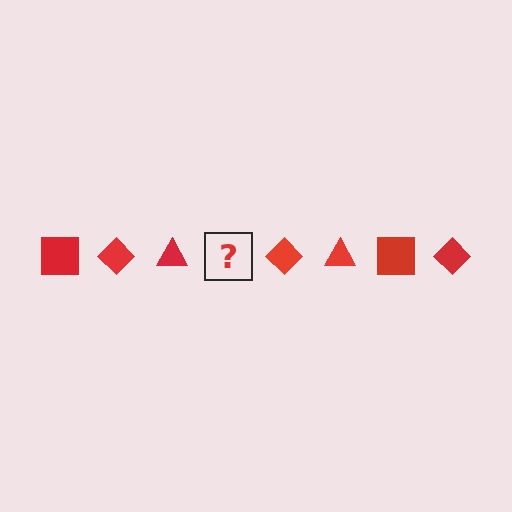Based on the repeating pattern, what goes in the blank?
The blank should be a red square.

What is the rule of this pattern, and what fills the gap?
The rule is that the pattern cycles through square, diamond, triangle shapes in red. The gap should be filled with a red square.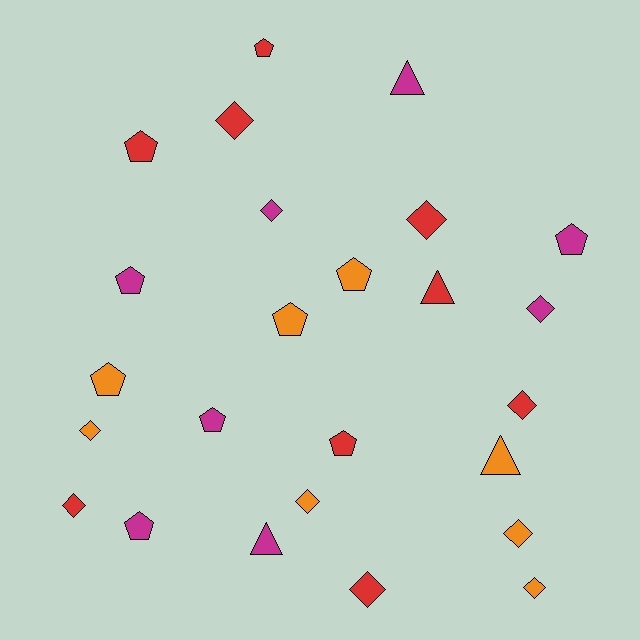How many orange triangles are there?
There is 1 orange triangle.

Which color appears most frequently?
Red, with 9 objects.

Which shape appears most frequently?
Diamond, with 11 objects.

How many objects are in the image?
There are 25 objects.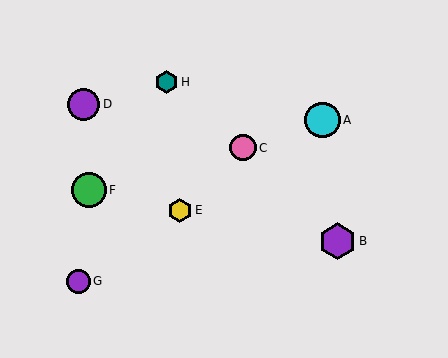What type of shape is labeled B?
Shape B is a purple hexagon.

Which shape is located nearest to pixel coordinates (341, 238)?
The purple hexagon (labeled B) at (337, 241) is nearest to that location.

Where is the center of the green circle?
The center of the green circle is at (89, 190).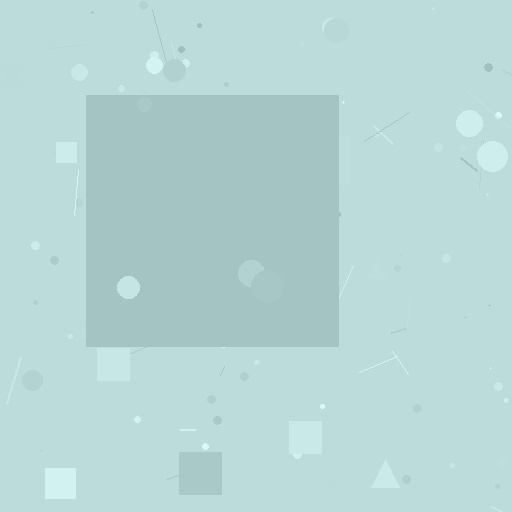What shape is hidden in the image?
A square is hidden in the image.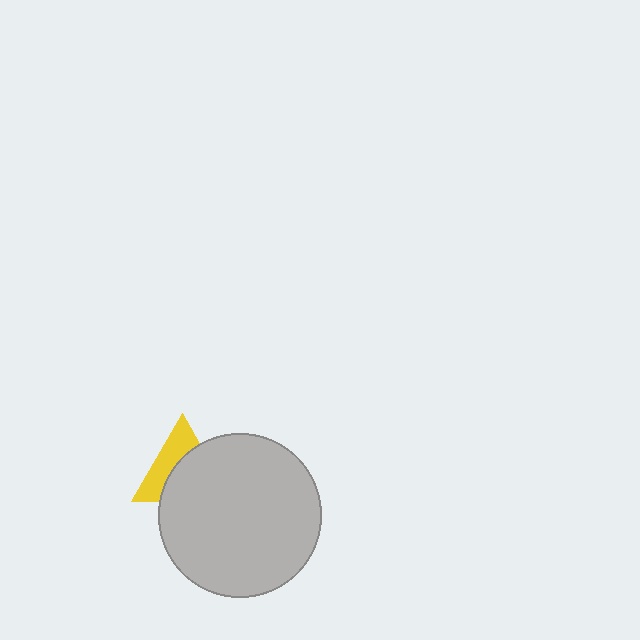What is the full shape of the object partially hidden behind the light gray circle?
The partially hidden object is a yellow triangle.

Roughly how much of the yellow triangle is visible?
A small part of it is visible (roughly 44%).